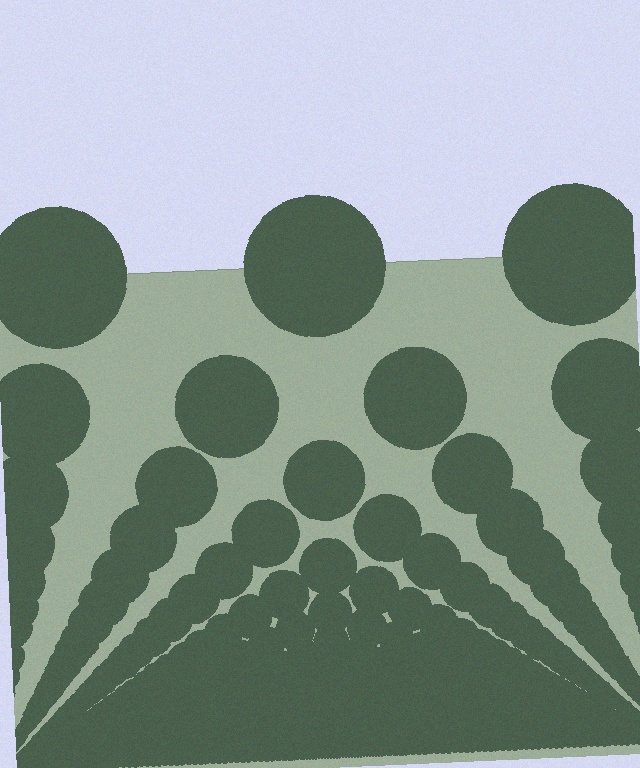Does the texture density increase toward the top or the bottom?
Density increases toward the bottom.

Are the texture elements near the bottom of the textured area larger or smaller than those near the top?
Smaller. The gradient is inverted — elements near the bottom are smaller and denser.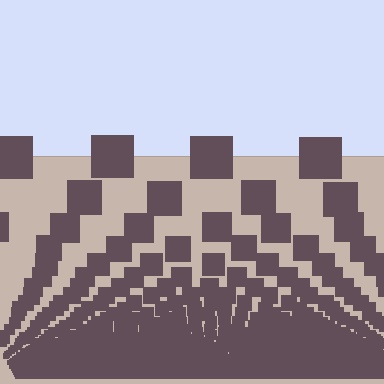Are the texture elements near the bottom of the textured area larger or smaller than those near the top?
Smaller. The gradient is inverted — elements near the bottom are smaller and denser.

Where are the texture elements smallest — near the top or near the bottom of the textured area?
Near the bottom.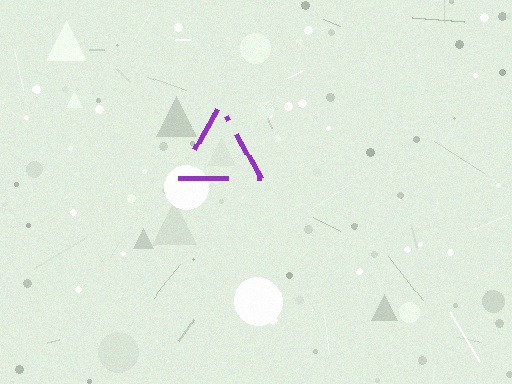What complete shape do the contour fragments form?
The contour fragments form a triangle.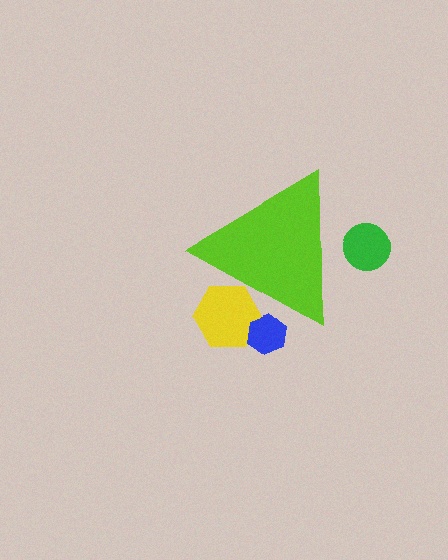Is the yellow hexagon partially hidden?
Yes, the yellow hexagon is partially hidden behind the lime triangle.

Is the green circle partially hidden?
Yes, the green circle is partially hidden behind the lime triangle.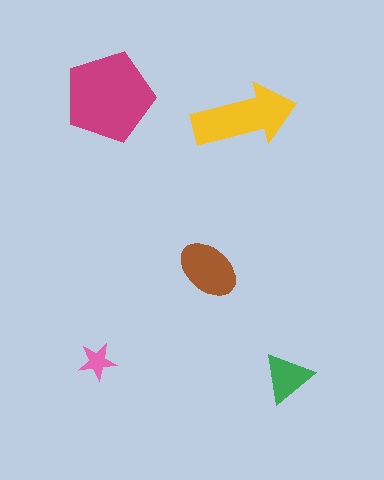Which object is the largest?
The magenta pentagon.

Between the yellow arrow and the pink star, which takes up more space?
The yellow arrow.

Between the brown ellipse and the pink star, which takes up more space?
The brown ellipse.